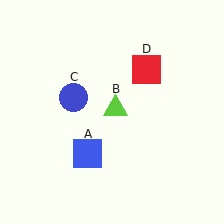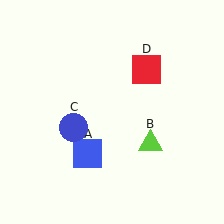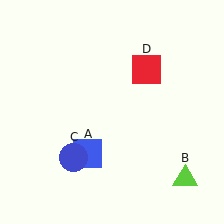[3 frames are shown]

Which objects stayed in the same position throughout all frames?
Blue square (object A) and red square (object D) remained stationary.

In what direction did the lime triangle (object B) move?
The lime triangle (object B) moved down and to the right.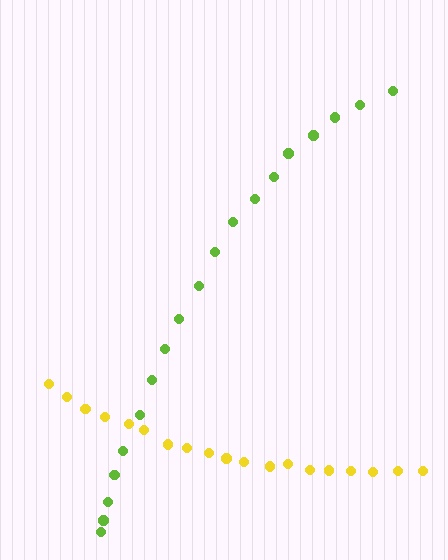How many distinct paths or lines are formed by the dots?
There are 2 distinct paths.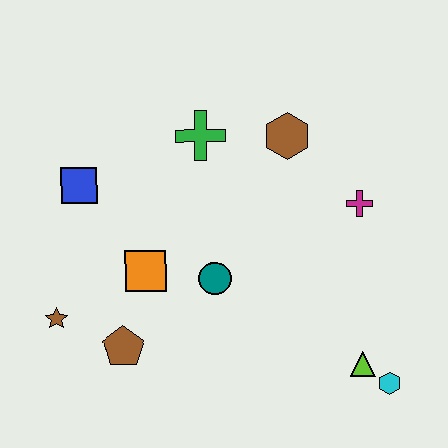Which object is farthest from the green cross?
The cyan hexagon is farthest from the green cross.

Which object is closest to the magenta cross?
The brown hexagon is closest to the magenta cross.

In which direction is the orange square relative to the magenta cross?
The orange square is to the left of the magenta cross.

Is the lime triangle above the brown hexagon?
No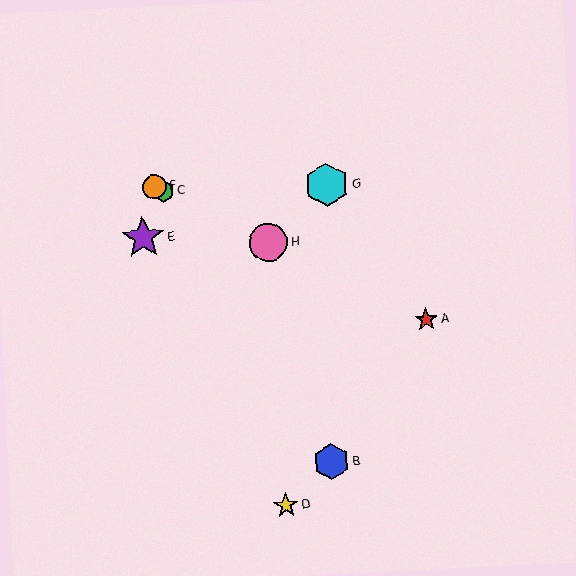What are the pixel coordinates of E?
Object E is at (143, 238).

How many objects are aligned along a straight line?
4 objects (A, C, F, H) are aligned along a straight line.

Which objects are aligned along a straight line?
Objects A, C, F, H are aligned along a straight line.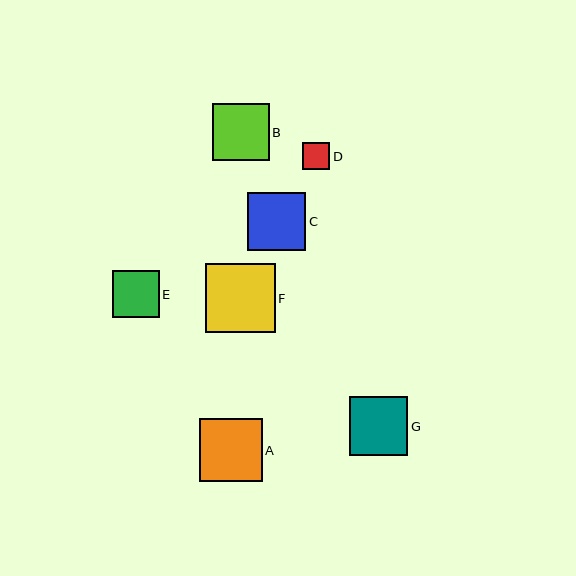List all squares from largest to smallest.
From largest to smallest: F, A, C, G, B, E, D.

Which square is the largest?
Square F is the largest with a size of approximately 69 pixels.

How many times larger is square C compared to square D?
Square C is approximately 2.2 times the size of square D.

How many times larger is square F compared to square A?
Square F is approximately 1.1 times the size of square A.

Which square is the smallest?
Square D is the smallest with a size of approximately 27 pixels.